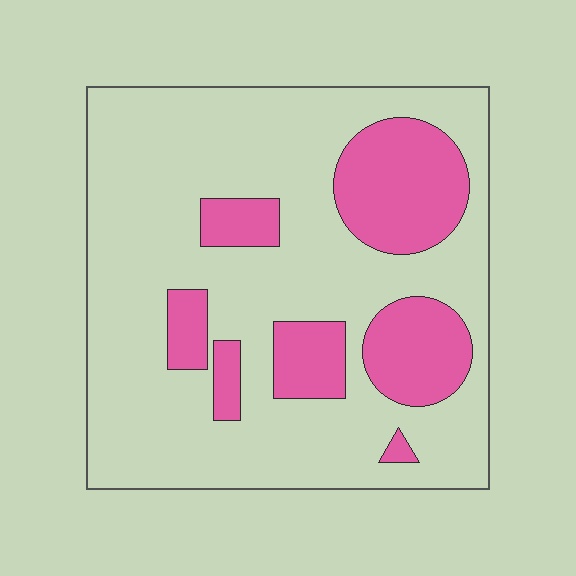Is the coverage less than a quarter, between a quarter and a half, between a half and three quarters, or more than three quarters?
Less than a quarter.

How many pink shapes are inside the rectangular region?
7.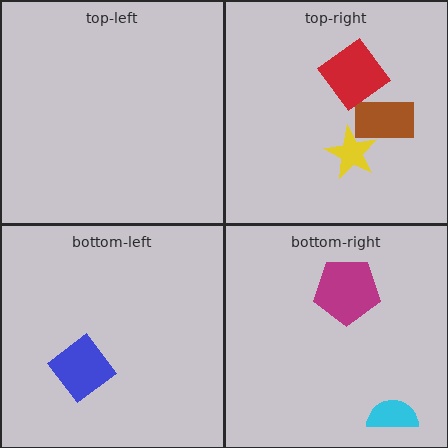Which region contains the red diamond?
The top-right region.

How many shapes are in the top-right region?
3.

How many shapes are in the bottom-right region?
2.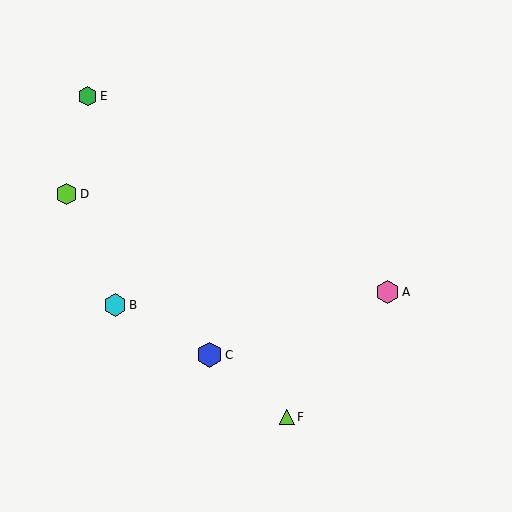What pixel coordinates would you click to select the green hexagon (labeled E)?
Click at (87, 96) to select the green hexagon E.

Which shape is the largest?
The blue hexagon (labeled C) is the largest.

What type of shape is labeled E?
Shape E is a green hexagon.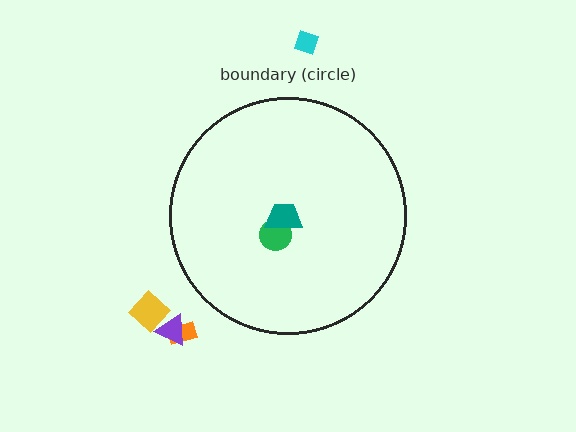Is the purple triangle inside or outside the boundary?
Outside.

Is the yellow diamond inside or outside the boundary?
Outside.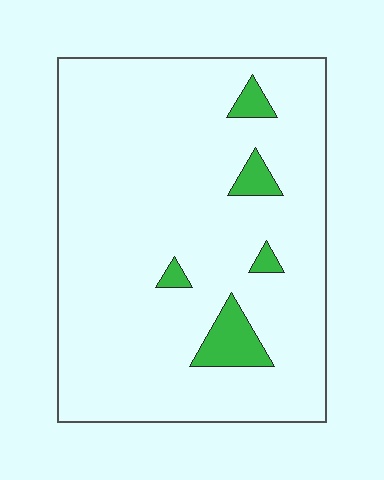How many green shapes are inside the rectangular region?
5.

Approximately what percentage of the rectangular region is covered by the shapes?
Approximately 5%.